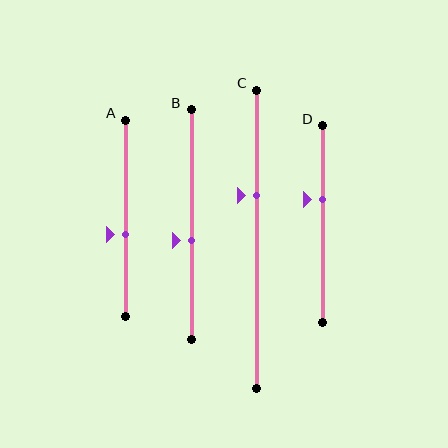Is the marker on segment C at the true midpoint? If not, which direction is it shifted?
No, the marker on segment C is shifted upward by about 15% of the segment length.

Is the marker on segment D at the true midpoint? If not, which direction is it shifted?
No, the marker on segment D is shifted upward by about 12% of the segment length.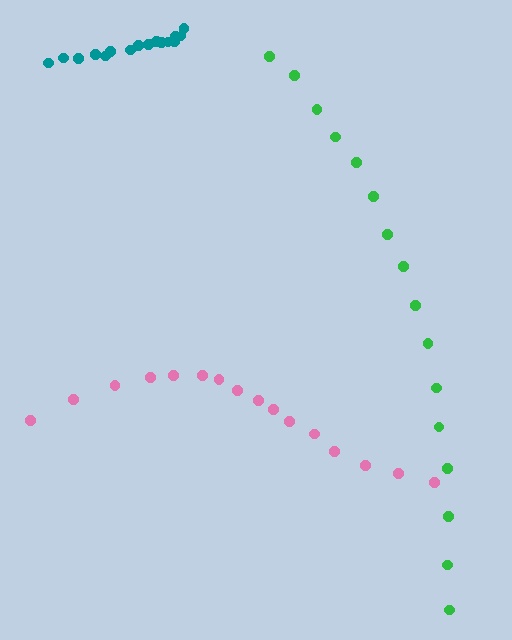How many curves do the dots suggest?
There are 3 distinct paths.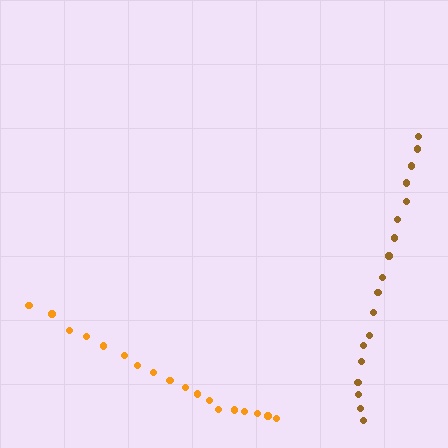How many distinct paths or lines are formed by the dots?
There are 2 distinct paths.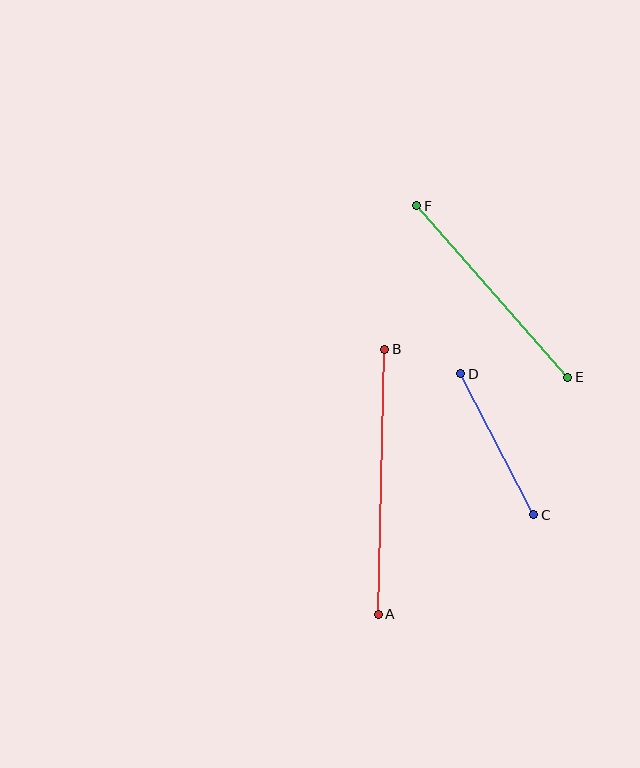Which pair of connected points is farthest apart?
Points A and B are farthest apart.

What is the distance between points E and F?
The distance is approximately 228 pixels.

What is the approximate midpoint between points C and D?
The midpoint is at approximately (497, 444) pixels.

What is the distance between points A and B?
The distance is approximately 265 pixels.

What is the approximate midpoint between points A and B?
The midpoint is at approximately (382, 482) pixels.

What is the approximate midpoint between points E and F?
The midpoint is at approximately (492, 292) pixels.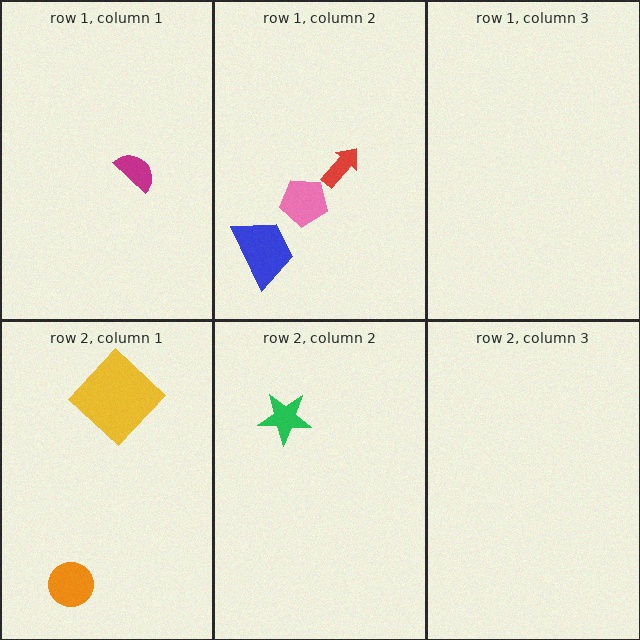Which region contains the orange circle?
The row 2, column 1 region.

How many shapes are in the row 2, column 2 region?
1.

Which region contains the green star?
The row 2, column 2 region.